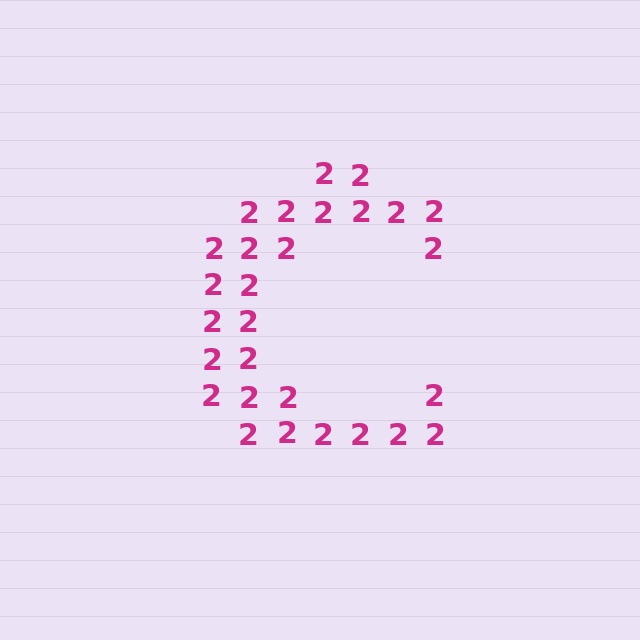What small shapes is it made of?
It is made of small digit 2's.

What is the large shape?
The large shape is the letter C.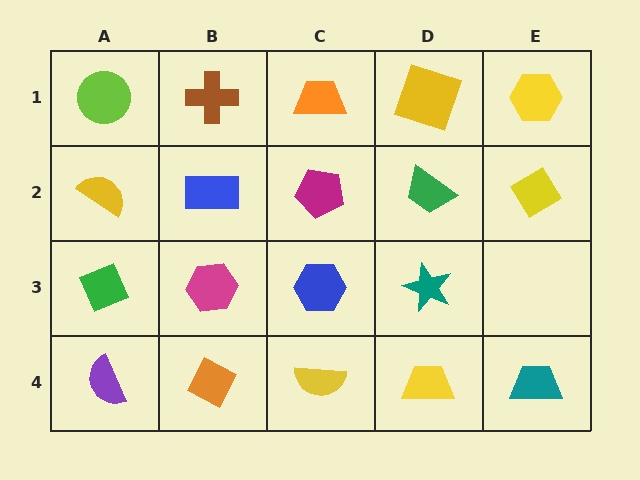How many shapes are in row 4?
5 shapes.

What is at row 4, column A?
A purple semicircle.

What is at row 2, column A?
A yellow semicircle.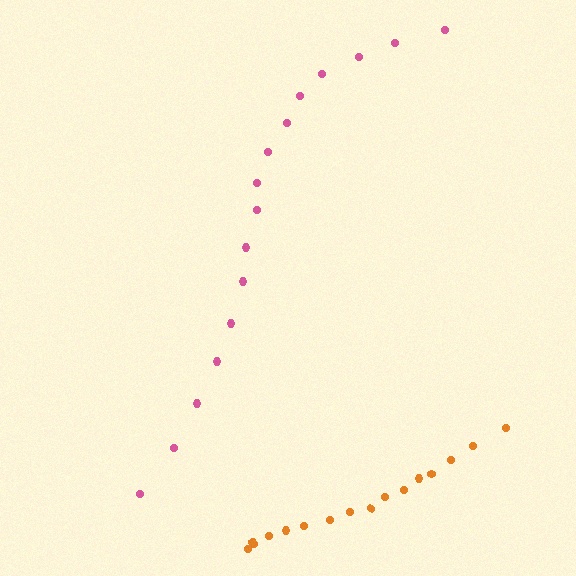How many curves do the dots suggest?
There are 2 distinct paths.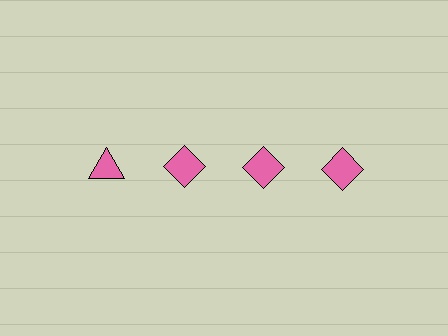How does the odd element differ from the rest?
It has a different shape: triangle instead of diamond.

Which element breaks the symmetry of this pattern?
The pink triangle in the top row, leftmost column breaks the symmetry. All other shapes are pink diamonds.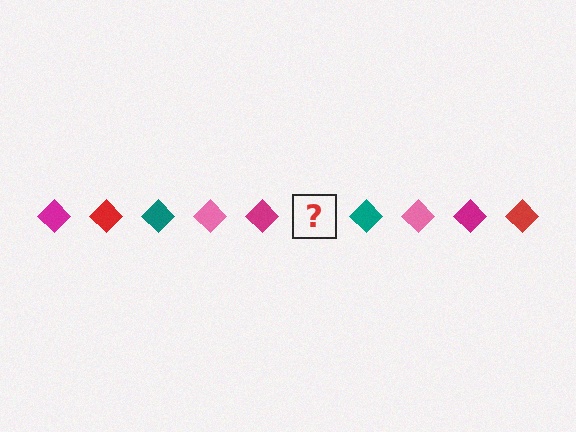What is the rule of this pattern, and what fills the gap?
The rule is that the pattern cycles through magenta, red, teal, pink diamonds. The gap should be filled with a red diamond.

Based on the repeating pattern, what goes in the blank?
The blank should be a red diamond.